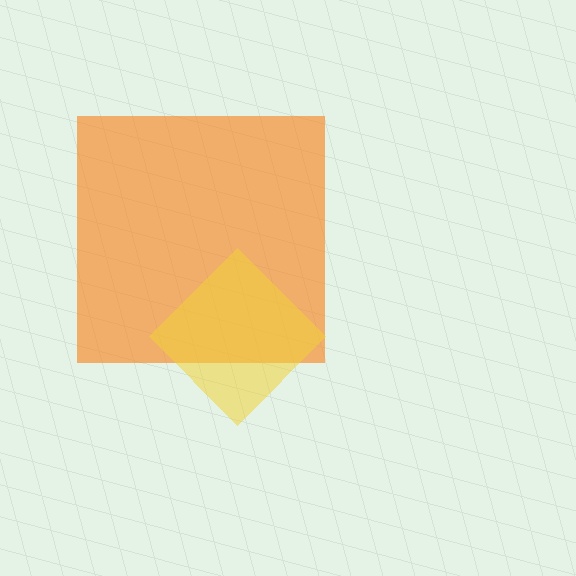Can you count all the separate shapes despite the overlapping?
Yes, there are 2 separate shapes.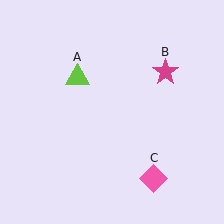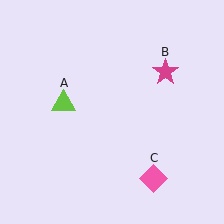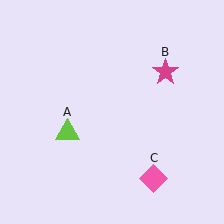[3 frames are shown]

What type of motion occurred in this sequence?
The lime triangle (object A) rotated counterclockwise around the center of the scene.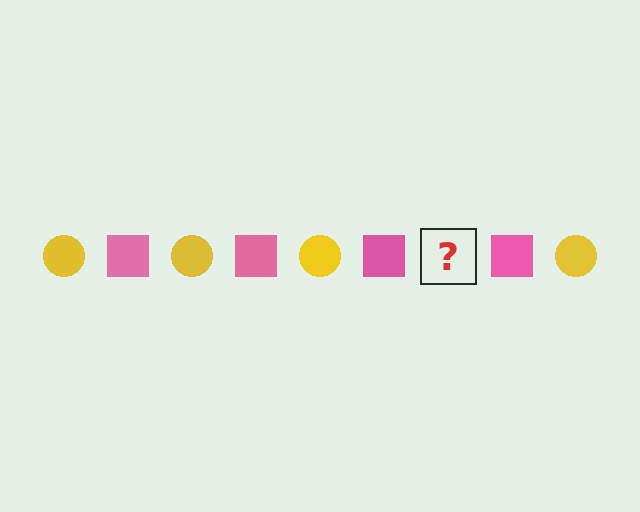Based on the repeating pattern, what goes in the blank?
The blank should be a yellow circle.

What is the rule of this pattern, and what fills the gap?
The rule is that the pattern alternates between yellow circle and pink square. The gap should be filled with a yellow circle.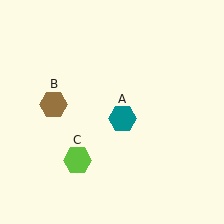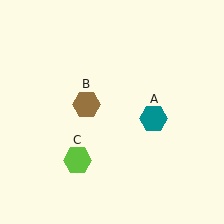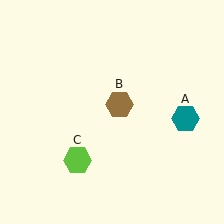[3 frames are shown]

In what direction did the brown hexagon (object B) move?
The brown hexagon (object B) moved right.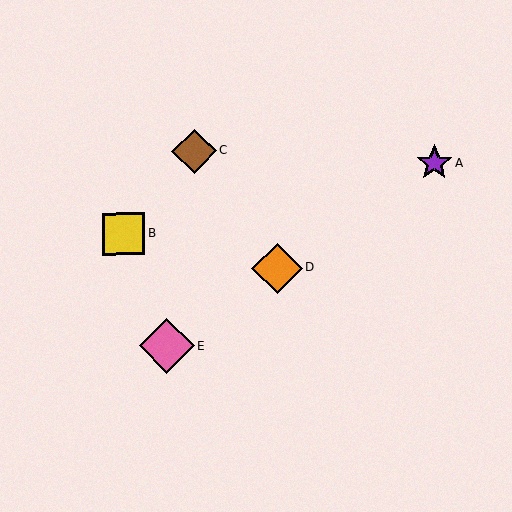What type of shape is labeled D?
Shape D is an orange diamond.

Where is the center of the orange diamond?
The center of the orange diamond is at (277, 268).